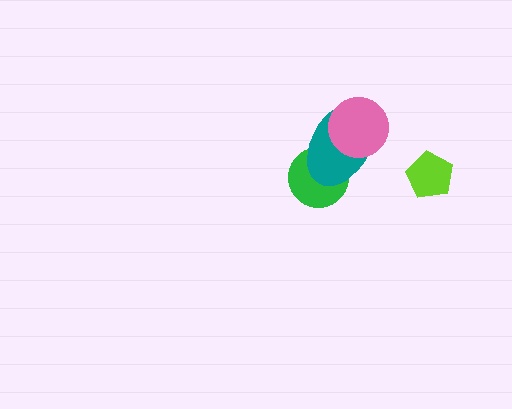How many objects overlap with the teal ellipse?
2 objects overlap with the teal ellipse.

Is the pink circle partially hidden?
No, no other shape covers it.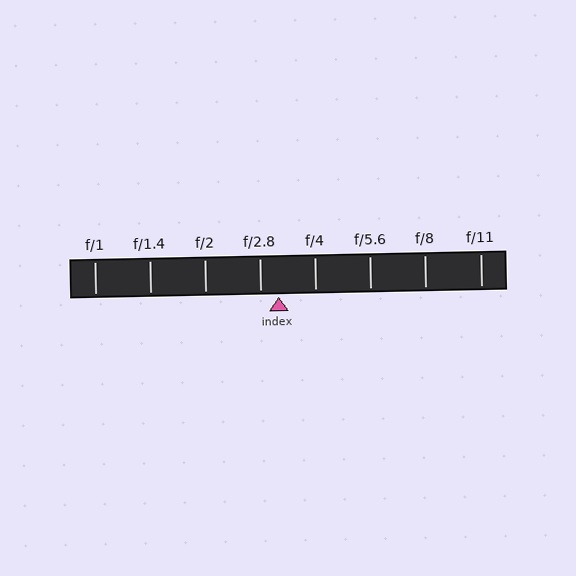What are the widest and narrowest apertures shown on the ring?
The widest aperture shown is f/1 and the narrowest is f/11.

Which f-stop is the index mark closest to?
The index mark is closest to f/2.8.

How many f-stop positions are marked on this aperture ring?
There are 8 f-stop positions marked.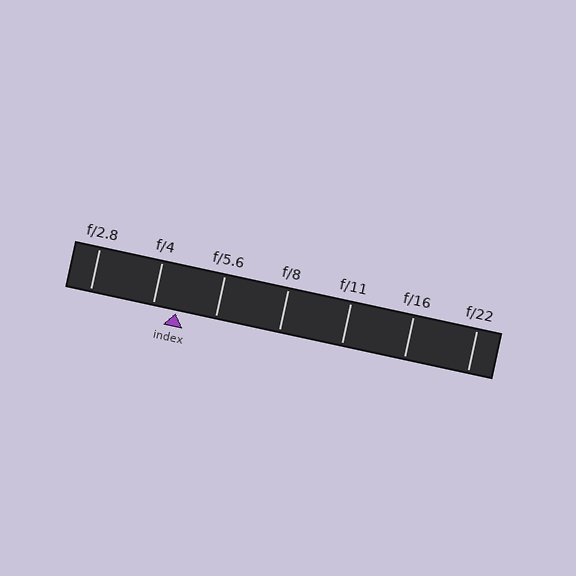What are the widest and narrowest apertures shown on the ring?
The widest aperture shown is f/2.8 and the narrowest is f/22.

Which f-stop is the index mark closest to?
The index mark is closest to f/4.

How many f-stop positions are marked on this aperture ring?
There are 7 f-stop positions marked.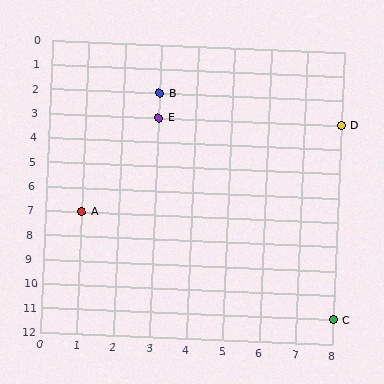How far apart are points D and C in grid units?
Points D and C are 8 rows apart.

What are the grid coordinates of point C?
Point C is at grid coordinates (8, 11).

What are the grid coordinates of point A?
Point A is at grid coordinates (1, 7).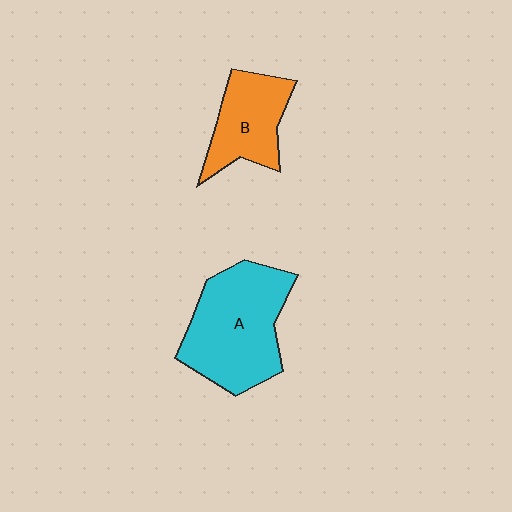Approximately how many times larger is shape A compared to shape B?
Approximately 1.7 times.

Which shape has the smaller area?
Shape B (orange).